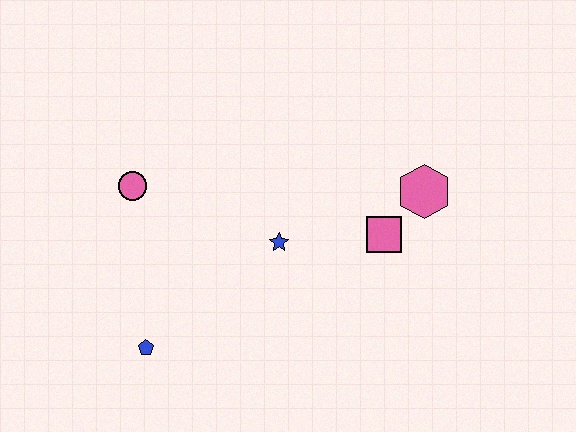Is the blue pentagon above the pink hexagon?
No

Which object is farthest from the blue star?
The blue pentagon is farthest from the blue star.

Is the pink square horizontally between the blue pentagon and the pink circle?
No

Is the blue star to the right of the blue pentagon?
Yes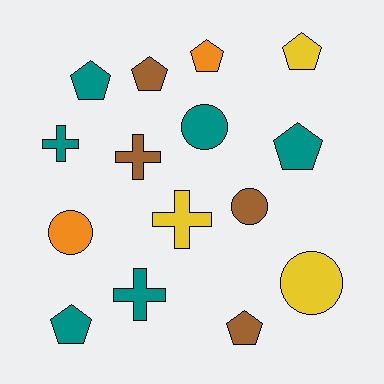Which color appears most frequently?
Teal, with 6 objects.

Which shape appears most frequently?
Pentagon, with 7 objects.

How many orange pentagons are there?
There is 1 orange pentagon.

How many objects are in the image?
There are 15 objects.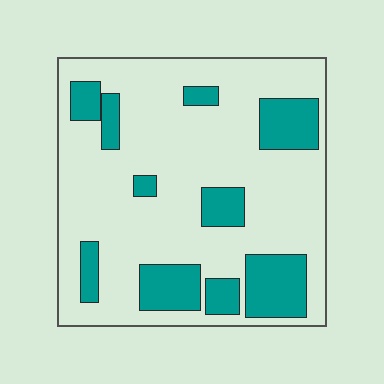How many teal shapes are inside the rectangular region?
10.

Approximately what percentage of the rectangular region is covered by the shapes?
Approximately 25%.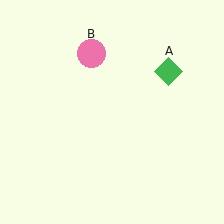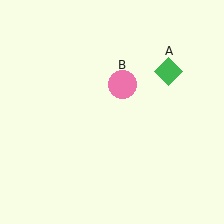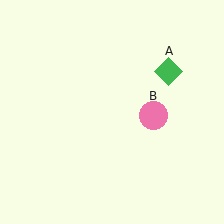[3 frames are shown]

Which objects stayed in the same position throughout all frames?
Green diamond (object A) remained stationary.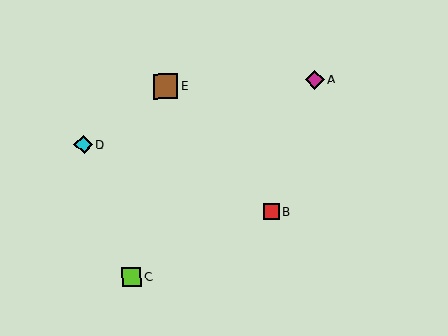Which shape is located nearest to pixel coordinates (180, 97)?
The brown square (labeled E) at (165, 86) is nearest to that location.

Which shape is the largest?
The brown square (labeled E) is the largest.